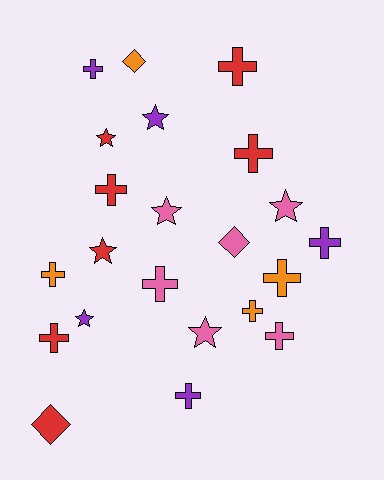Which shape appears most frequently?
Cross, with 12 objects.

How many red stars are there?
There are 2 red stars.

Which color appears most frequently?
Red, with 7 objects.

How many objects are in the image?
There are 22 objects.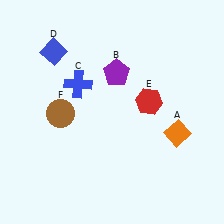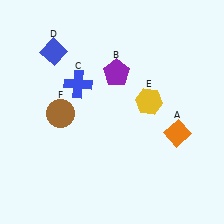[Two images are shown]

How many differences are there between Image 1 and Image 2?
There is 1 difference between the two images.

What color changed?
The hexagon (E) changed from red in Image 1 to yellow in Image 2.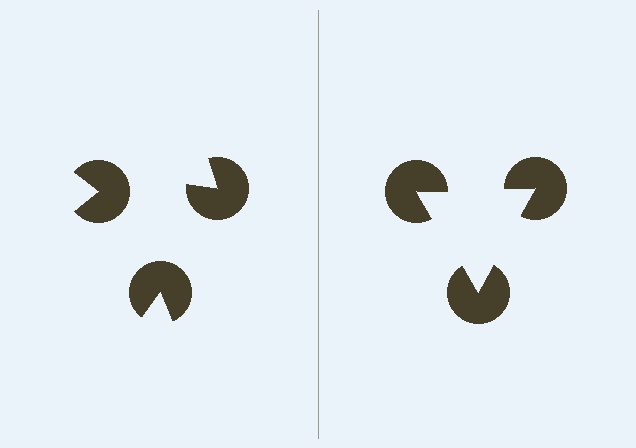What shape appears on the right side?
An illusory triangle.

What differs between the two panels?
The pac-man discs are positioned identically on both sides; only the wedge orientations differ. On the right they align to a triangle; on the left they are misaligned.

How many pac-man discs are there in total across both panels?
6 — 3 on each side.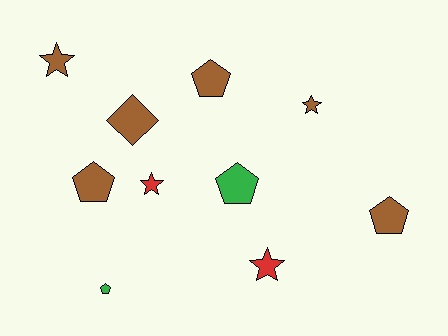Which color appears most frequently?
Brown, with 6 objects.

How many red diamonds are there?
There are no red diamonds.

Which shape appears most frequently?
Pentagon, with 5 objects.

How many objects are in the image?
There are 10 objects.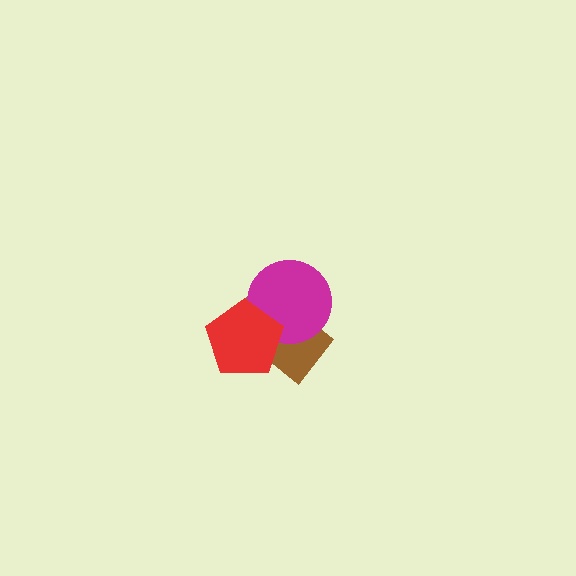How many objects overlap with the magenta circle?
2 objects overlap with the magenta circle.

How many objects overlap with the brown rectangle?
2 objects overlap with the brown rectangle.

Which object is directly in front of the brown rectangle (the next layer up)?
The magenta circle is directly in front of the brown rectangle.